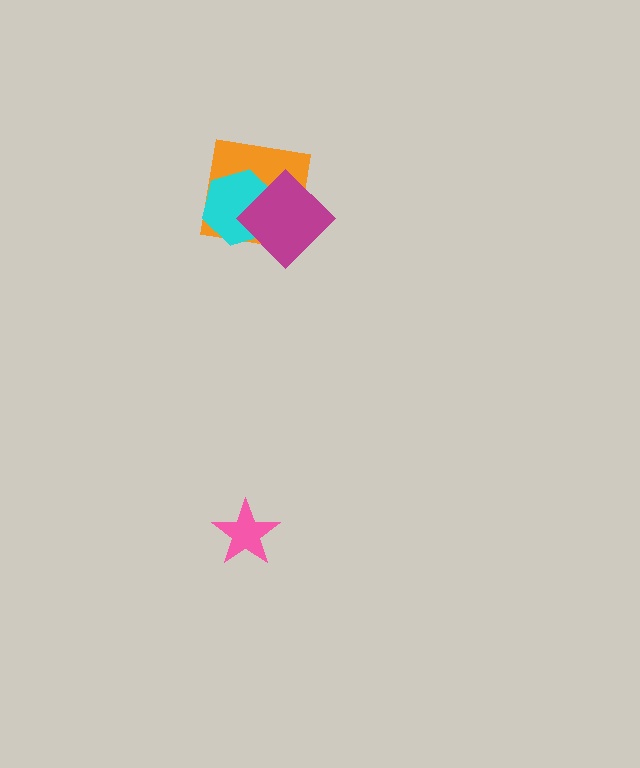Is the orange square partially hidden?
Yes, it is partially covered by another shape.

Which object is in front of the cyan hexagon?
The magenta diamond is in front of the cyan hexagon.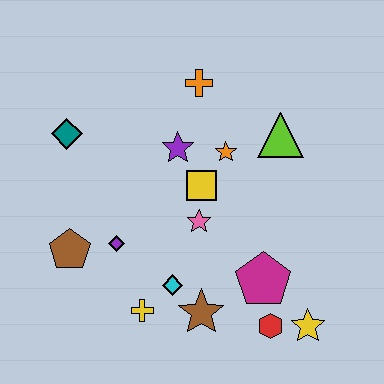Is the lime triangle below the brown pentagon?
No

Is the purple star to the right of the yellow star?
No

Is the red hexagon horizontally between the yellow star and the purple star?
Yes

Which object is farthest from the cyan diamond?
The orange cross is farthest from the cyan diamond.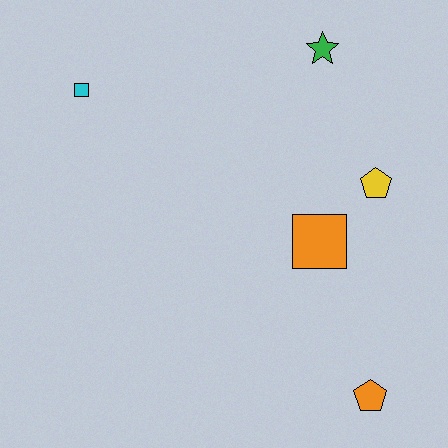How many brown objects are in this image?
There are no brown objects.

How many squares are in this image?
There are 2 squares.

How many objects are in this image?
There are 5 objects.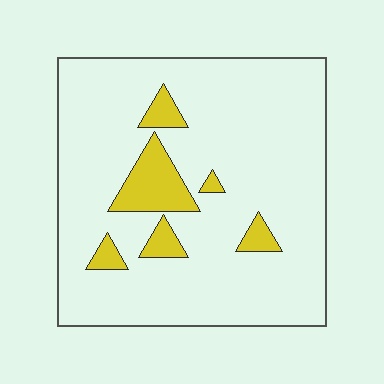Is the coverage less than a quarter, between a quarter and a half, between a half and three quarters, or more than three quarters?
Less than a quarter.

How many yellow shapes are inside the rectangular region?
6.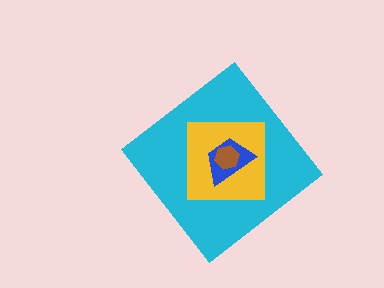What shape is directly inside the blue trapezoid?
The brown hexagon.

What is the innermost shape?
The brown hexagon.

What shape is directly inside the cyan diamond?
The yellow square.